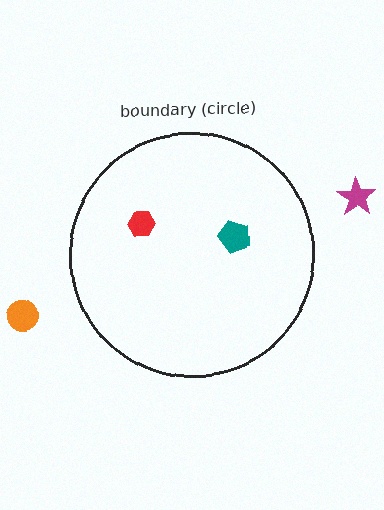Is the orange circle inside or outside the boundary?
Outside.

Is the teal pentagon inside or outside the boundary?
Inside.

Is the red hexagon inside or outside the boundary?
Inside.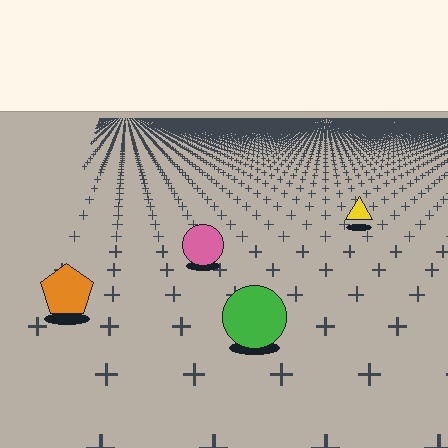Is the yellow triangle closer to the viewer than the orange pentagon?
No. The orange pentagon is closer — you can tell from the texture gradient: the ground texture is coarser near it.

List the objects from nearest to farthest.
From nearest to farthest: the green circle, the orange pentagon, the pink circle, the yellow triangle.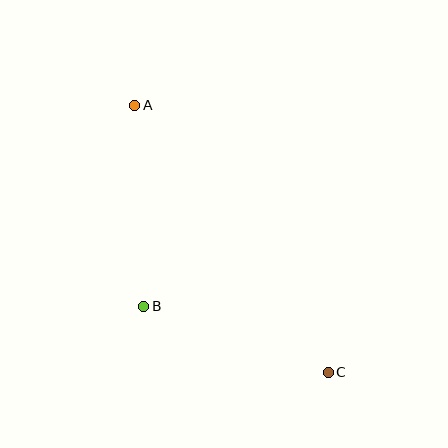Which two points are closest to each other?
Points B and C are closest to each other.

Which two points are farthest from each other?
Points A and C are farthest from each other.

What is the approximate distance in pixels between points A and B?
The distance between A and B is approximately 201 pixels.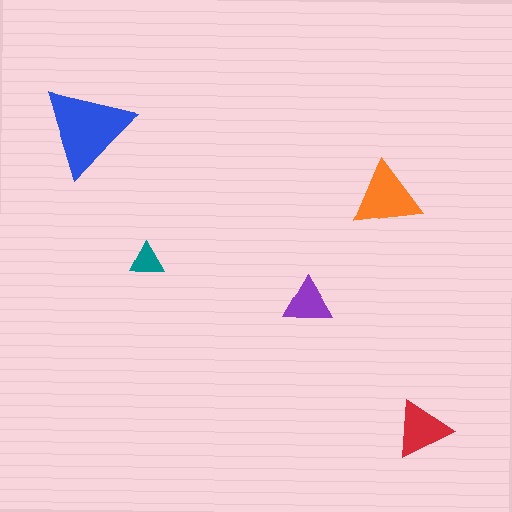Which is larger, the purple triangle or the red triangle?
The red one.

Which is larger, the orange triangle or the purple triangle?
The orange one.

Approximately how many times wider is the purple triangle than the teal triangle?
About 1.5 times wider.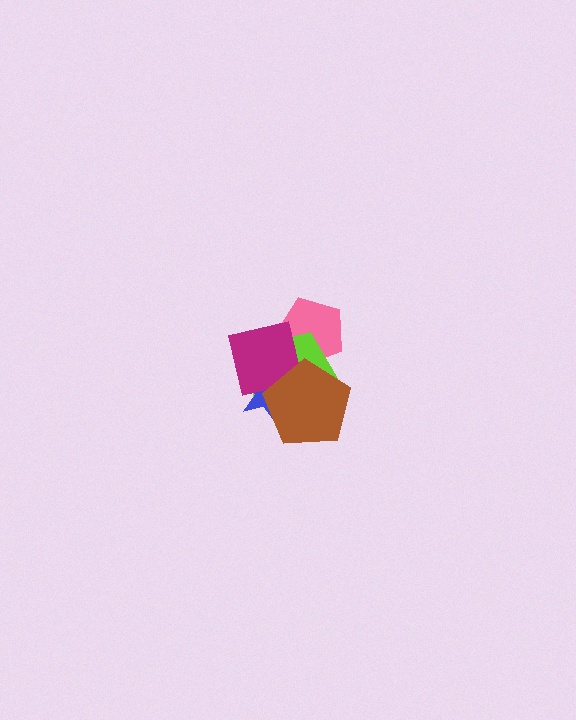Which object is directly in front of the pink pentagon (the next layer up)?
The lime pentagon is directly in front of the pink pentagon.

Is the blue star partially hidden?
Yes, it is partially covered by another shape.